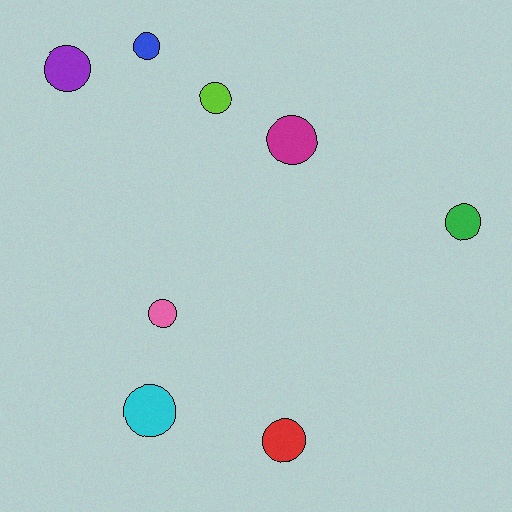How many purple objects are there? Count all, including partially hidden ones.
There is 1 purple object.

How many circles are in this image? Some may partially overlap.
There are 8 circles.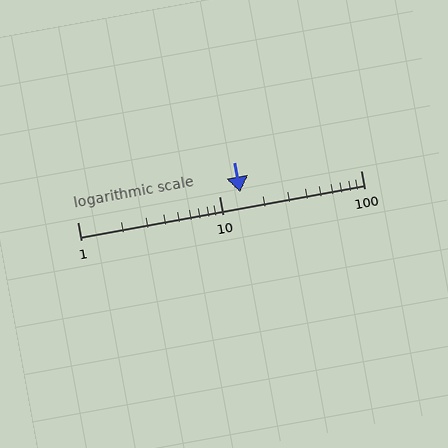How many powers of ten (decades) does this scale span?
The scale spans 2 decades, from 1 to 100.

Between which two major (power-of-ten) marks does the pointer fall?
The pointer is between 10 and 100.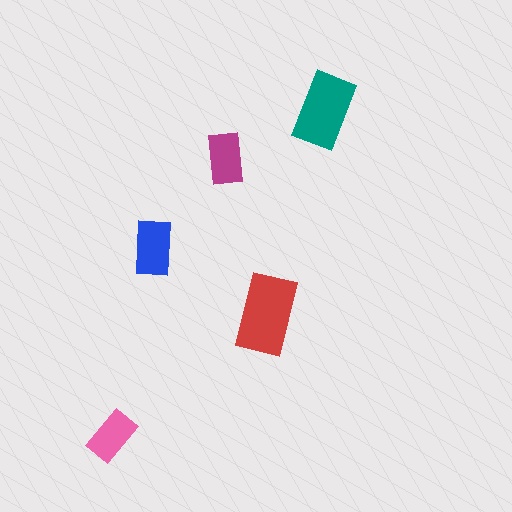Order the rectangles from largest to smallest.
the red one, the teal one, the blue one, the magenta one, the pink one.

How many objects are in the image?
There are 5 objects in the image.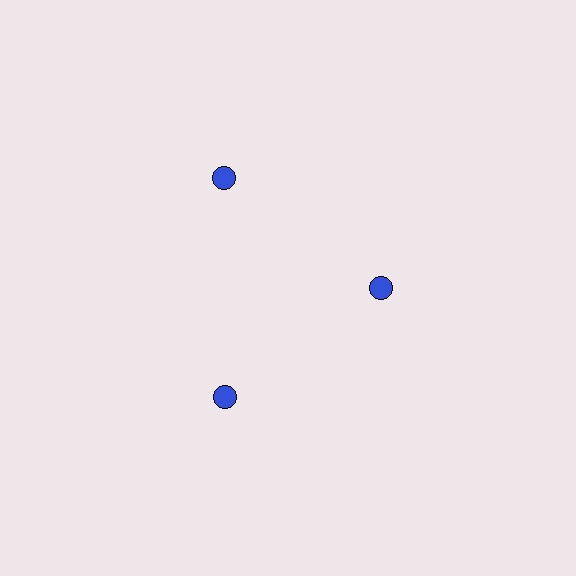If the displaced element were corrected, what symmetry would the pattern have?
It would have 3-fold rotational symmetry — the pattern would map onto itself every 120 degrees.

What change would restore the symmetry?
The symmetry would be restored by moving it outward, back onto the ring so that all 3 circles sit at equal angles and equal distance from the center.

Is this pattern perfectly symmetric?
No. The 3 blue circles are arranged in a ring, but one element near the 3 o'clock position is pulled inward toward the center, breaking the 3-fold rotational symmetry.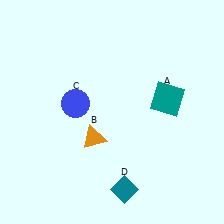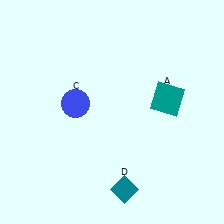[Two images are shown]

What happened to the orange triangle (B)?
The orange triangle (B) was removed in Image 2. It was in the bottom-left area of Image 1.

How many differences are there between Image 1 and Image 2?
There is 1 difference between the two images.